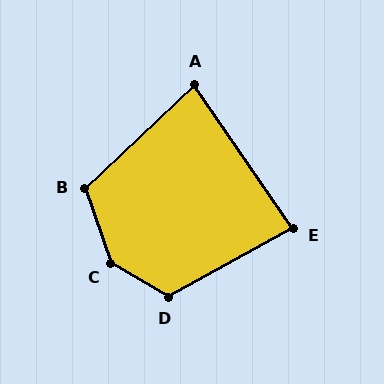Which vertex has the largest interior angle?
C, at approximately 140 degrees.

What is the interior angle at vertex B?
Approximately 114 degrees (obtuse).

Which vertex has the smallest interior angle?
A, at approximately 81 degrees.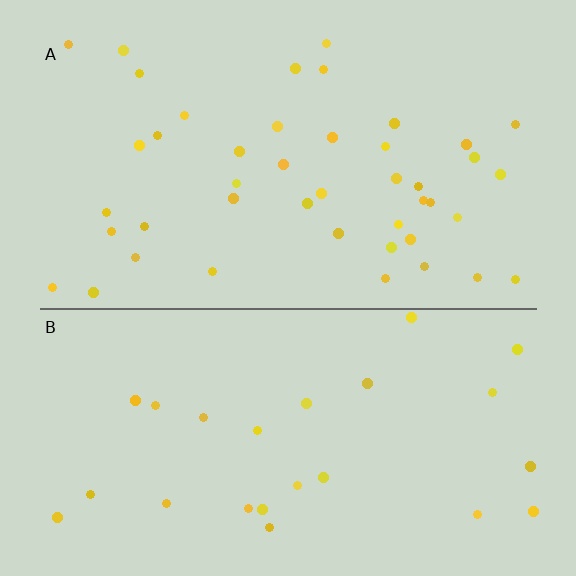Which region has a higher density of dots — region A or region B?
A (the top).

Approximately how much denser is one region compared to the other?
Approximately 1.8× — region A over region B.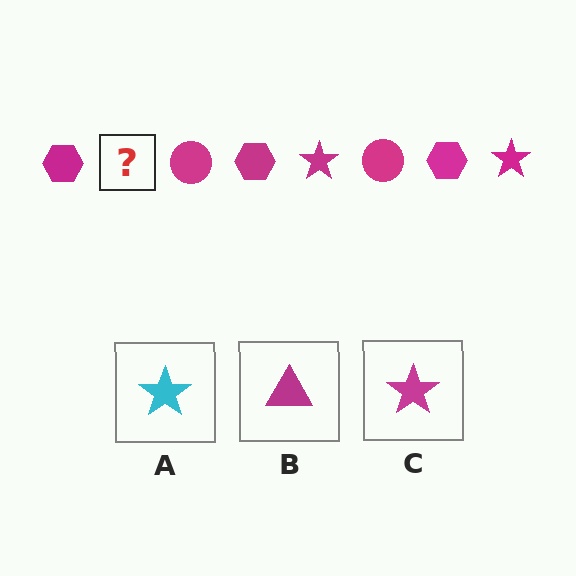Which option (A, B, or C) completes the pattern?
C.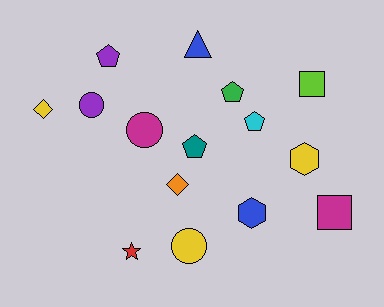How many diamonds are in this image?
There are 2 diamonds.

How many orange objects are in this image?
There is 1 orange object.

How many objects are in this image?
There are 15 objects.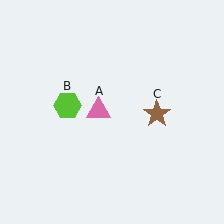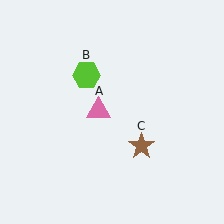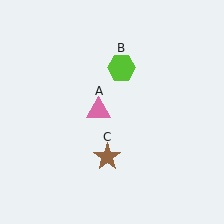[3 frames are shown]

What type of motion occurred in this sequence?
The lime hexagon (object B), brown star (object C) rotated clockwise around the center of the scene.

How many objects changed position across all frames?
2 objects changed position: lime hexagon (object B), brown star (object C).